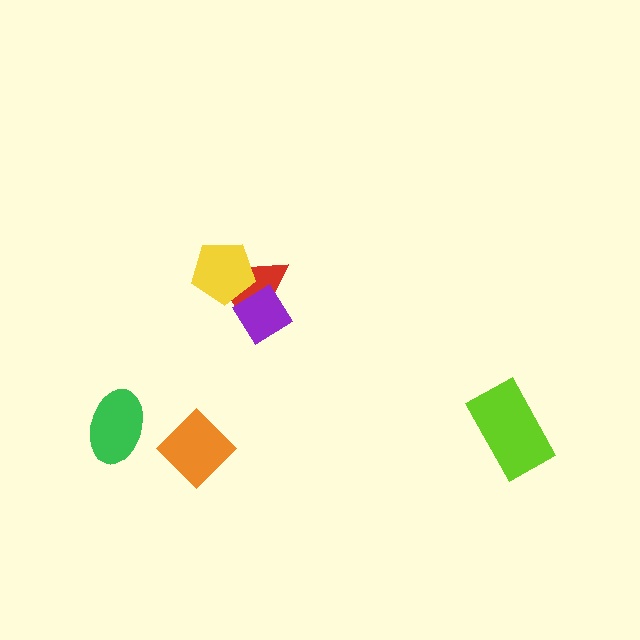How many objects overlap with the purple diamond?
2 objects overlap with the purple diamond.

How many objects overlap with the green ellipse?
0 objects overlap with the green ellipse.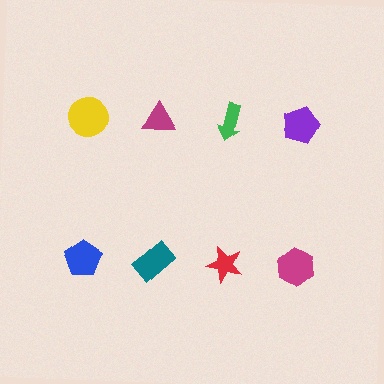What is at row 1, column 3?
A green arrow.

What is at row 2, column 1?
A blue pentagon.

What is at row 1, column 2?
A magenta triangle.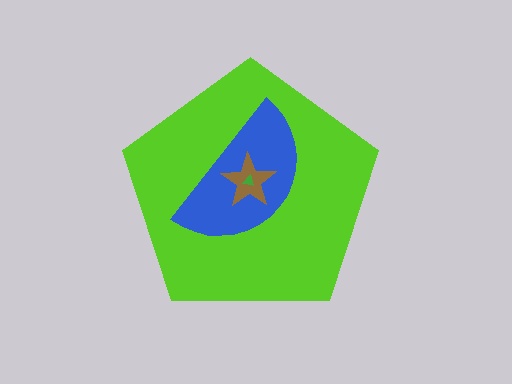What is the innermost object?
The green triangle.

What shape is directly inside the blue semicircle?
The brown star.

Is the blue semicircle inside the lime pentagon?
Yes.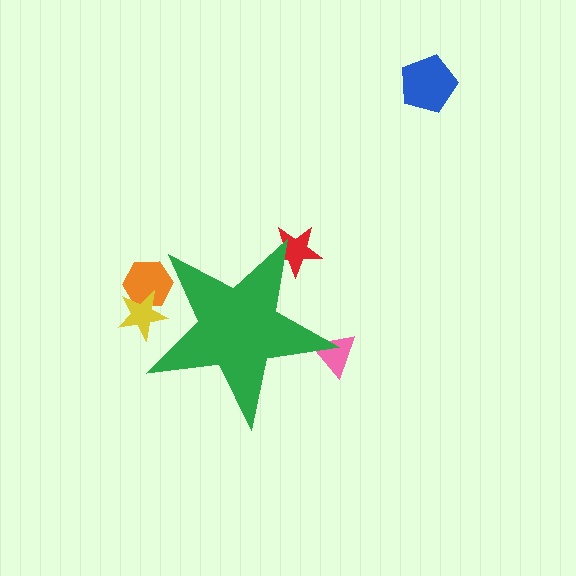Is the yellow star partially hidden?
Yes, the yellow star is partially hidden behind the green star.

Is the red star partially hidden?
Yes, the red star is partially hidden behind the green star.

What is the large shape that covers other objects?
A green star.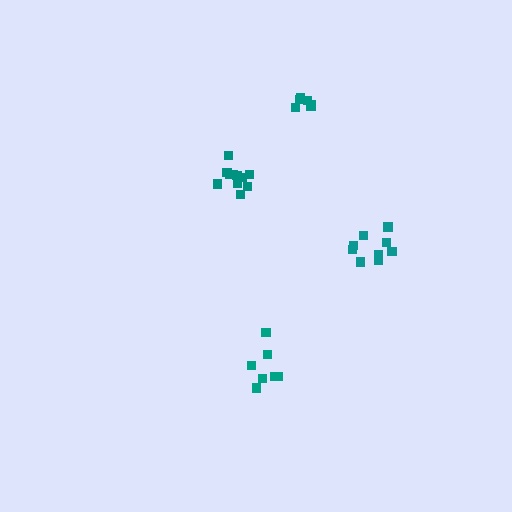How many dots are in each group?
Group 1: 9 dots, Group 2: 7 dots, Group 3: 12 dots, Group 4: 6 dots (34 total).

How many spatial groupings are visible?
There are 4 spatial groupings.